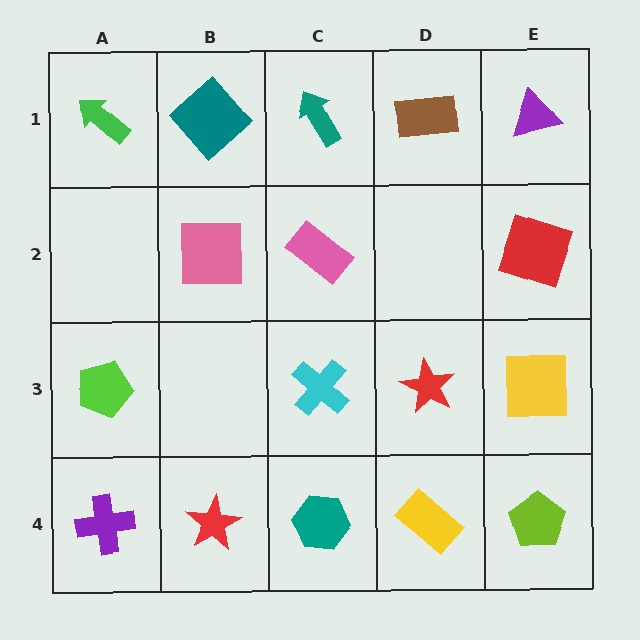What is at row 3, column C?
A cyan cross.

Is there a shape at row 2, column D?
No, that cell is empty.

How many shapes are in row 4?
5 shapes.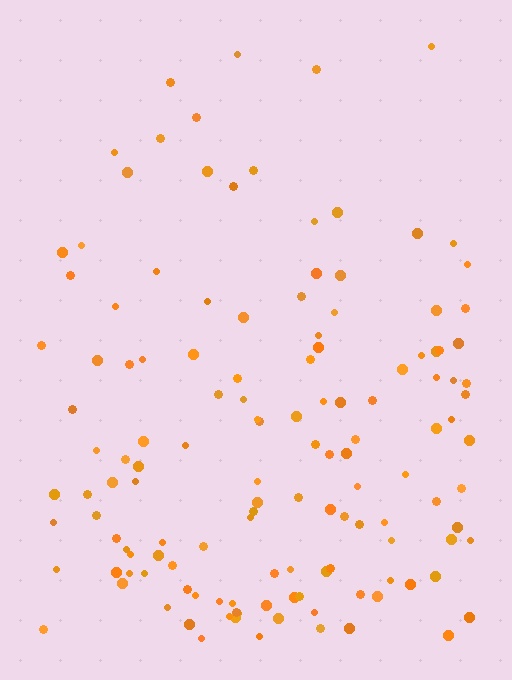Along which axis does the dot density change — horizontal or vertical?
Vertical.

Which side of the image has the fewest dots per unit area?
The top.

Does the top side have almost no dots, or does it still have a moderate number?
Still a moderate number, just noticeably fewer than the bottom.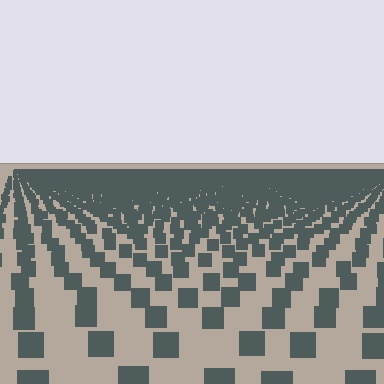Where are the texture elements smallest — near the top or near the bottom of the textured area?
Near the top.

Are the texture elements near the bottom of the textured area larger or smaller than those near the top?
Larger. Near the bottom, elements are closer to the viewer and appear at a bigger on-screen size.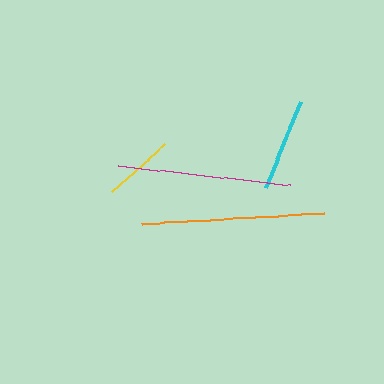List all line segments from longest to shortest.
From longest to shortest: orange, magenta, cyan, yellow.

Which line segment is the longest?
The orange line is the longest at approximately 183 pixels.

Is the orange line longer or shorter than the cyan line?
The orange line is longer than the cyan line.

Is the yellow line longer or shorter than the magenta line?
The magenta line is longer than the yellow line.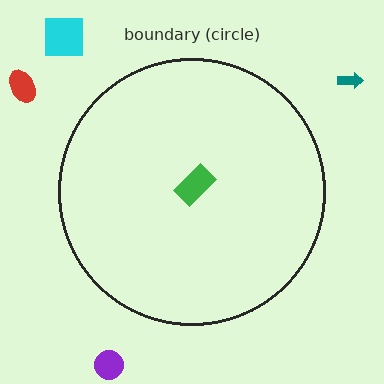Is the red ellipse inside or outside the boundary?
Outside.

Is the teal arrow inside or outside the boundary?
Outside.